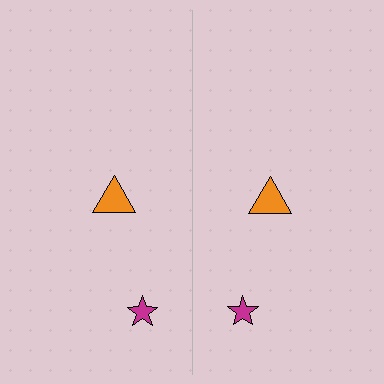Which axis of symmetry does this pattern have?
The pattern has a vertical axis of symmetry running through the center of the image.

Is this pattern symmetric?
Yes, this pattern has bilateral (reflection) symmetry.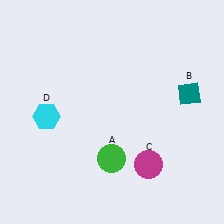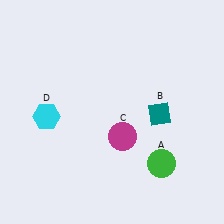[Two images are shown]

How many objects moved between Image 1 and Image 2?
3 objects moved between the two images.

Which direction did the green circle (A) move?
The green circle (A) moved right.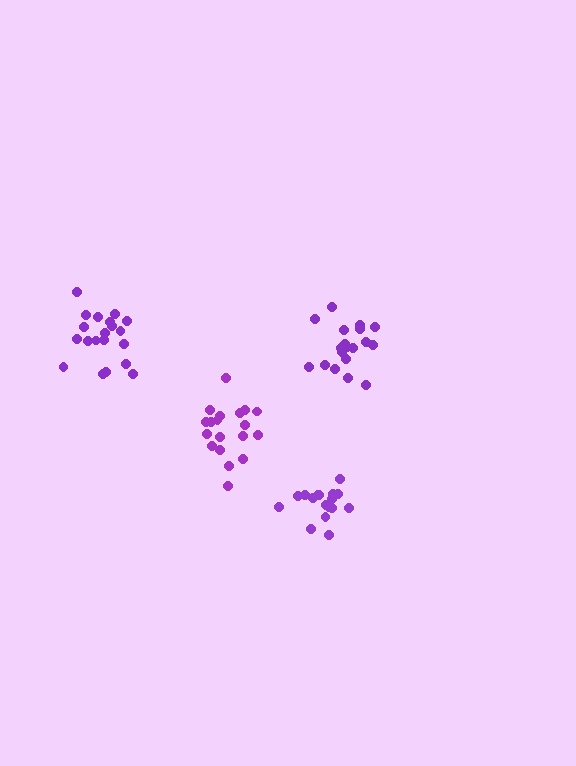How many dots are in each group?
Group 1: 19 dots, Group 2: 17 dots, Group 3: 20 dots, Group 4: 19 dots (75 total).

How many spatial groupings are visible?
There are 4 spatial groupings.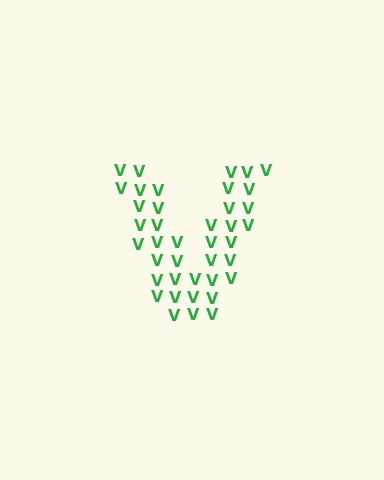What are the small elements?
The small elements are letter V's.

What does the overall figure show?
The overall figure shows the letter V.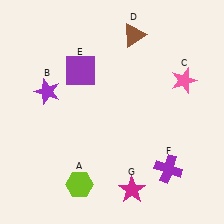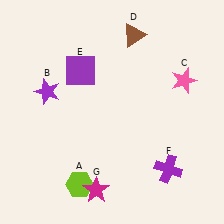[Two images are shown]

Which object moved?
The magenta star (G) moved left.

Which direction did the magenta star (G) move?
The magenta star (G) moved left.